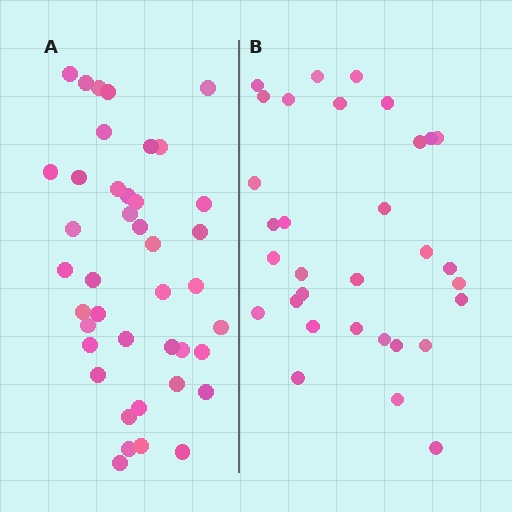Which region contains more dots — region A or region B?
Region A (the left region) has more dots.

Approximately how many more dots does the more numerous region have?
Region A has roughly 8 or so more dots than region B.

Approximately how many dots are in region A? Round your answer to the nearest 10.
About 40 dots. (The exact count is 41, which rounds to 40.)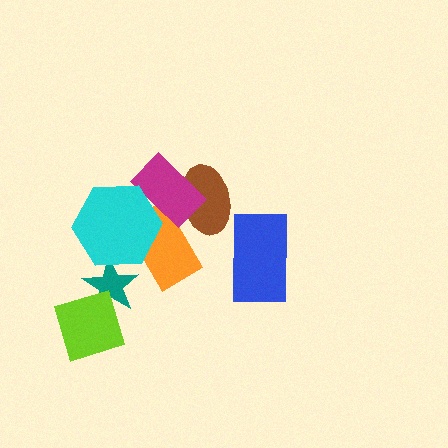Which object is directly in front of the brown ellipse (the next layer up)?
The orange rectangle is directly in front of the brown ellipse.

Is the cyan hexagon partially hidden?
No, no other shape covers it.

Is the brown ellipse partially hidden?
Yes, it is partially covered by another shape.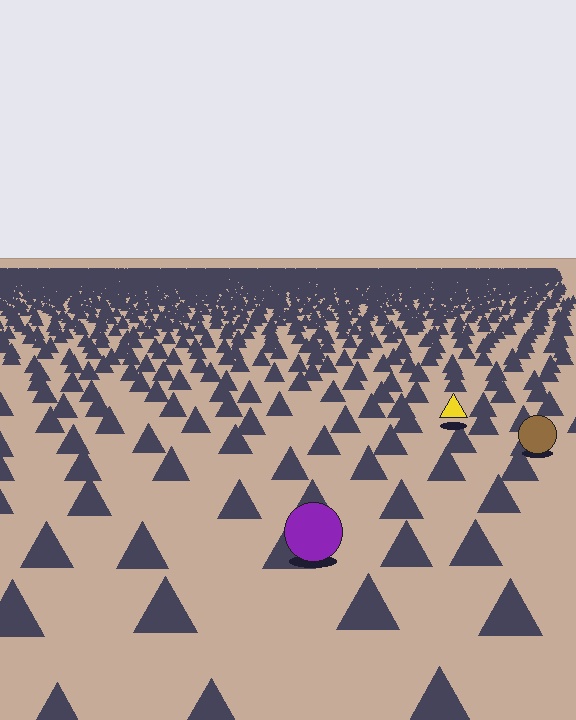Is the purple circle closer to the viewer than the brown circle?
Yes. The purple circle is closer — you can tell from the texture gradient: the ground texture is coarser near it.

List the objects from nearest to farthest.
From nearest to farthest: the purple circle, the brown circle, the yellow triangle.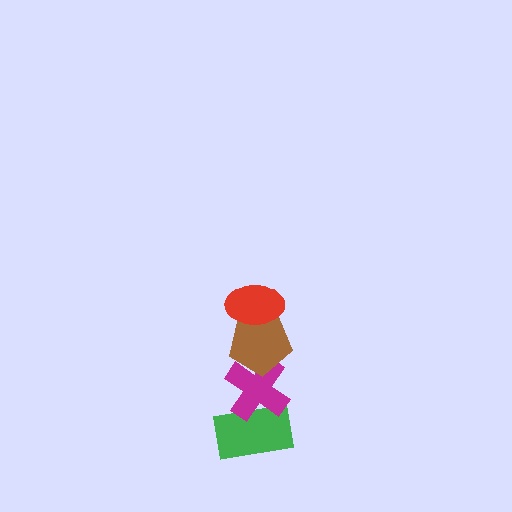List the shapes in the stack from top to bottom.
From top to bottom: the red ellipse, the brown pentagon, the magenta cross, the green rectangle.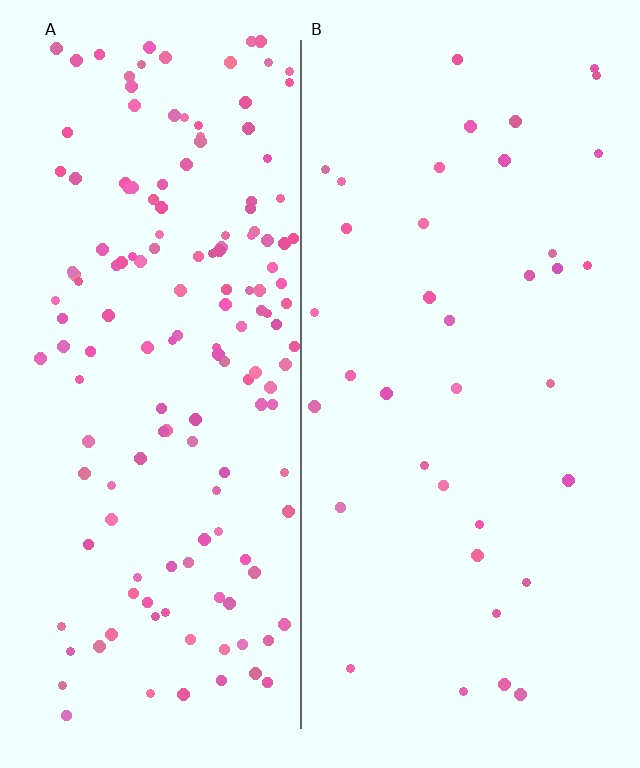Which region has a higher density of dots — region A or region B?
A (the left).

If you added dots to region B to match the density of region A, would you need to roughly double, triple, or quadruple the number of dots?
Approximately quadruple.